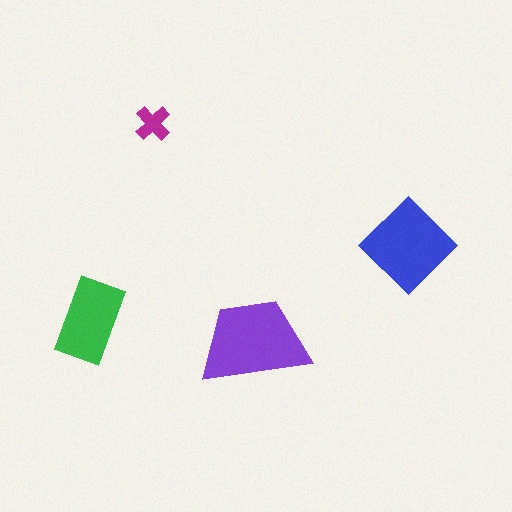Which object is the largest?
The purple trapezoid.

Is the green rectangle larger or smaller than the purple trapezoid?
Smaller.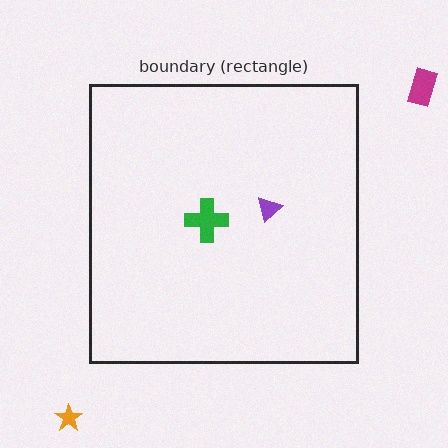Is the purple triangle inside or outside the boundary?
Inside.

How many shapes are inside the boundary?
2 inside, 2 outside.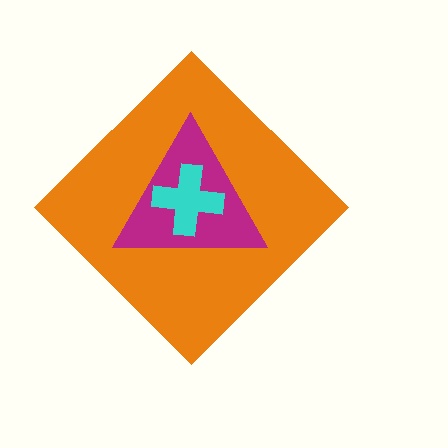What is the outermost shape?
The orange diamond.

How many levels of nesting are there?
3.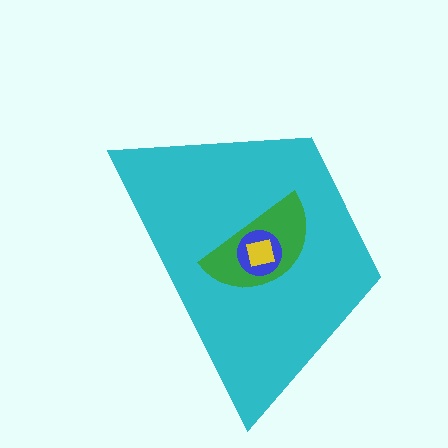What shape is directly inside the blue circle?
The yellow square.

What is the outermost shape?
The cyan trapezoid.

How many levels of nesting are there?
4.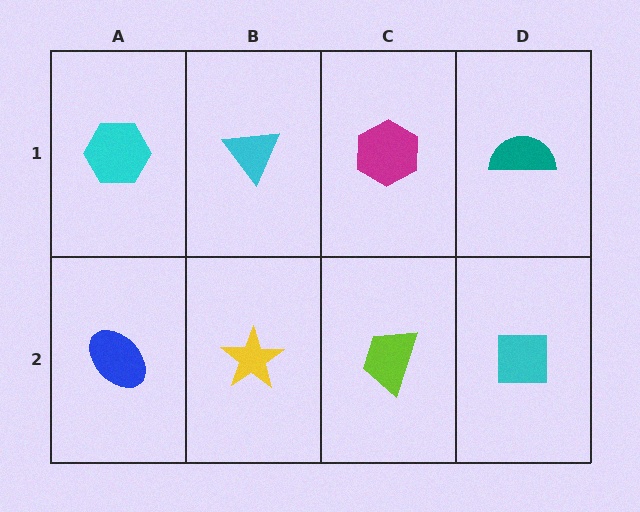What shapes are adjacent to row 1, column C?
A lime trapezoid (row 2, column C), a cyan triangle (row 1, column B), a teal semicircle (row 1, column D).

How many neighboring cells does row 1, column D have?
2.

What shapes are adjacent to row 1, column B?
A yellow star (row 2, column B), a cyan hexagon (row 1, column A), a magenta hexagon (row 1, column C).